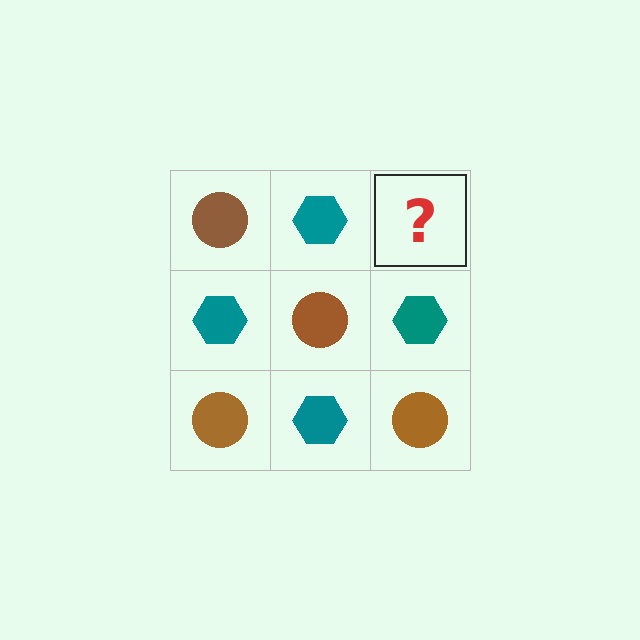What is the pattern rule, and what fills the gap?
The rule is that it alternates brown circle and teal hexagon in a checkerboard pattern. The gap should be filled with a brown circle.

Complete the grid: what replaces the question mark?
The question mark should be replaced with a brown circle.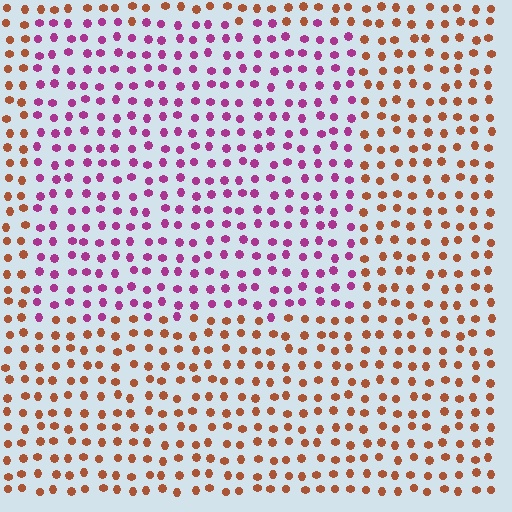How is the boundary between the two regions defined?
The boundary is defined purely by a slight shift in hue (about 63 degrees). Spacing, size, and orientation are identical on both sides.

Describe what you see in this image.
The image is filled with small brown elements in a uniform arrangement. A rectangle-shaped region is visible where the elements are tinted to a slightly different hue, forming a subtle color boundary.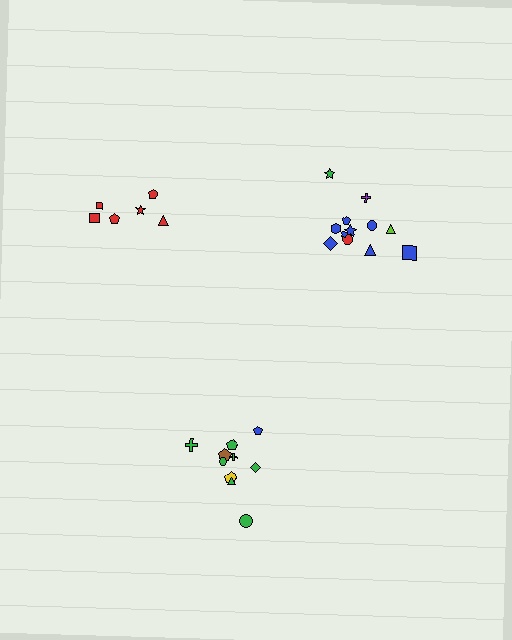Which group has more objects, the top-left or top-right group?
The top-right group.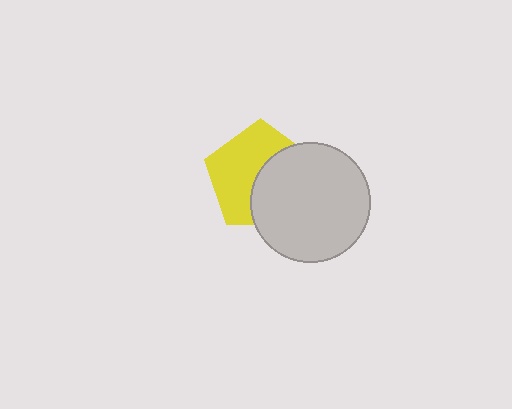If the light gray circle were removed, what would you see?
You would see the complete yellow pentagon.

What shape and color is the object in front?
The object in front is a light gray circle.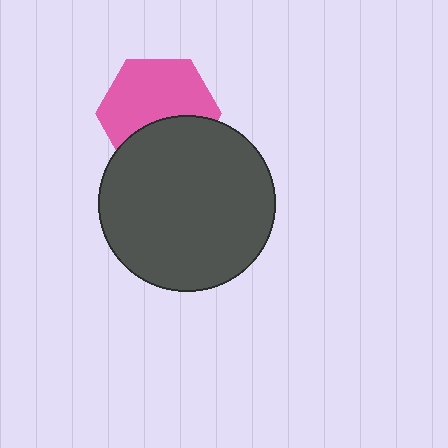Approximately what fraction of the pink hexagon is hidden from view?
Roughly 38% of the pink hexagon is hidden behind the dark gray circle.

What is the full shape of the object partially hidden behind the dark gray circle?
The partially hidden object is a pink hexagon.